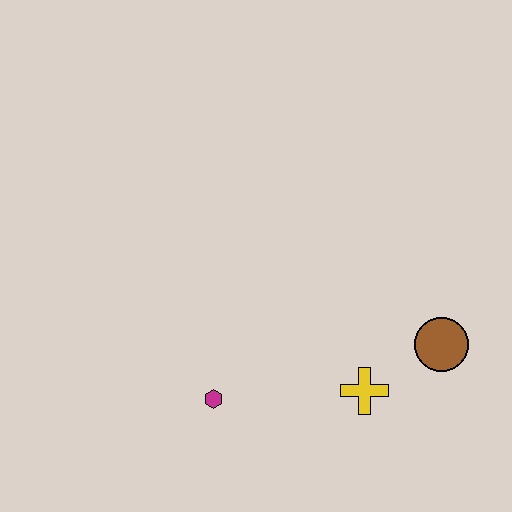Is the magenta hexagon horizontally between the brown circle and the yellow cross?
No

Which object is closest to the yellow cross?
The brown circle is closest to the yellow cross.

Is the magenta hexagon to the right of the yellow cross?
No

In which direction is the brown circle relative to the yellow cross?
The brown circle is to the right of the yellow cross.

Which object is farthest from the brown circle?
The magenta hexagon is farthest from the brown circle.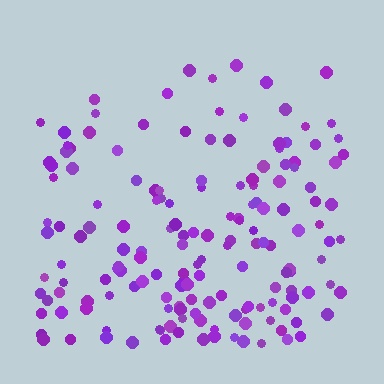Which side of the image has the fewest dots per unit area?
The top.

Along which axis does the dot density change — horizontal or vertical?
Vertical.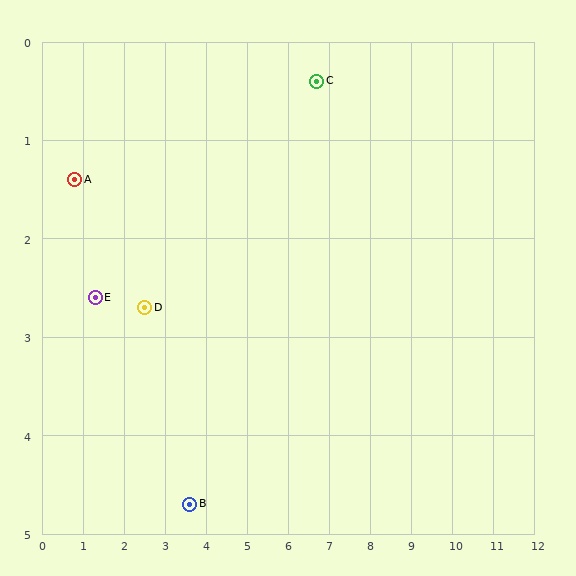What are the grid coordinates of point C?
Point C is at approximately (6.7, 0.4).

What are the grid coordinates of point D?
Point D is at approximately (2.5, 2.7).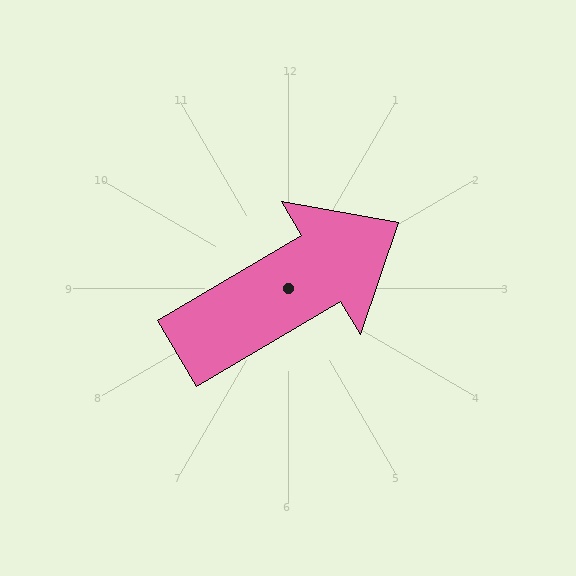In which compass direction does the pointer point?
Northeast.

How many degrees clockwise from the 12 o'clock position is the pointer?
Approximately 59 degrees.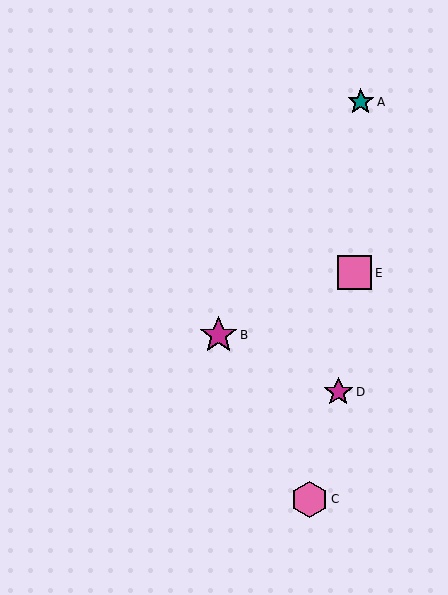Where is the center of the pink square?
The center of the pink square is at (355, 273).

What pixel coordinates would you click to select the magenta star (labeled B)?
Click at (219, 335) to select the magenta star B.